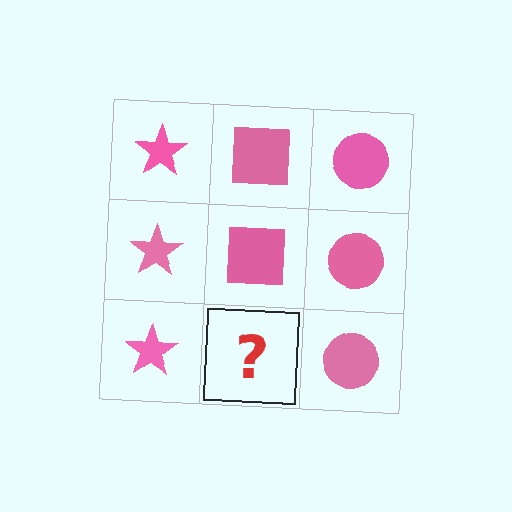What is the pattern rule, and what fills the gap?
The rule is that each column has a consistent shape. The gap should be filled with a pink square.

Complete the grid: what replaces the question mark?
The question mark should be replaced with a pink square.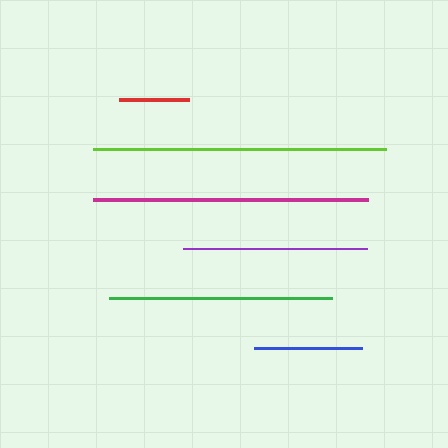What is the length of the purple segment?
The purple segment is approximately 184 pixels long.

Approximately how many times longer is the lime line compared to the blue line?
The lime line is approximately 2.7 times the length of the blue line.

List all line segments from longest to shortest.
From longest to shortest: lime, magenta, green, purple, blue, red.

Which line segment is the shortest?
The red line is the shortest at approximately 71 pixels.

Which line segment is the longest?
The lime line is the longest at approximately 293 pixels.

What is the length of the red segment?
The red segment is approximately 71 pixels long.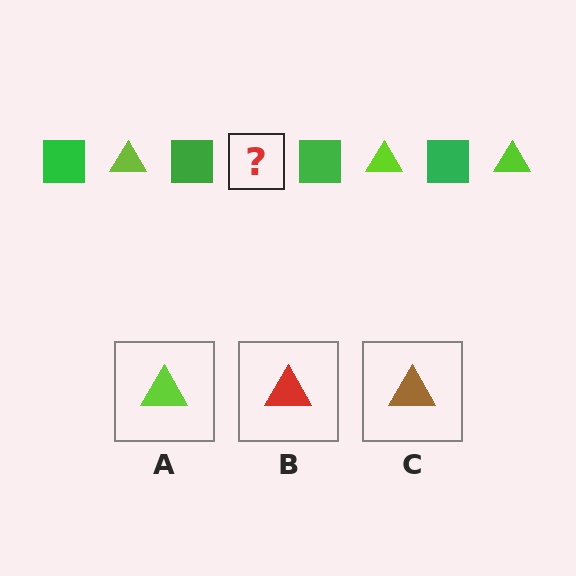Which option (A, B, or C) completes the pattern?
A.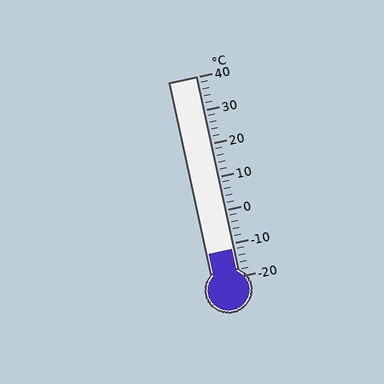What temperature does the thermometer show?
The thermometer shows approximately -12°C.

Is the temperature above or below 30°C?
The temperature is below 30°C.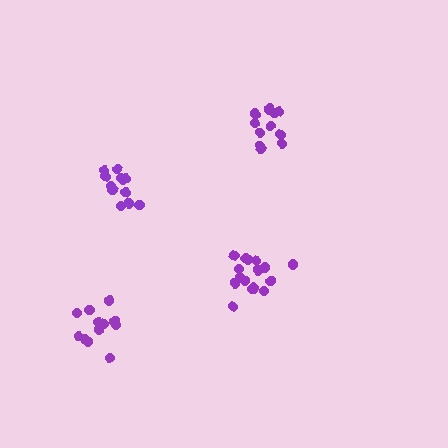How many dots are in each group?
Group 1: 13 dots, Group 2: 16 dots, Group 3: 12 dots, Group 4: 12 dots (53 total).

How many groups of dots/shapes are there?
There are 4 groups.